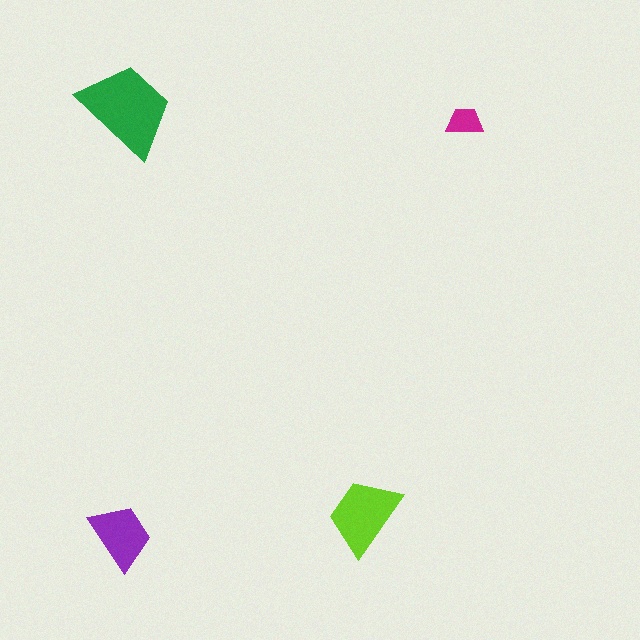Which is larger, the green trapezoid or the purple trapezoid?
The green one.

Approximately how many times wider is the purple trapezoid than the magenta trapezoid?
About 2 times wider.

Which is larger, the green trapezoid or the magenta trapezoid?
The green one.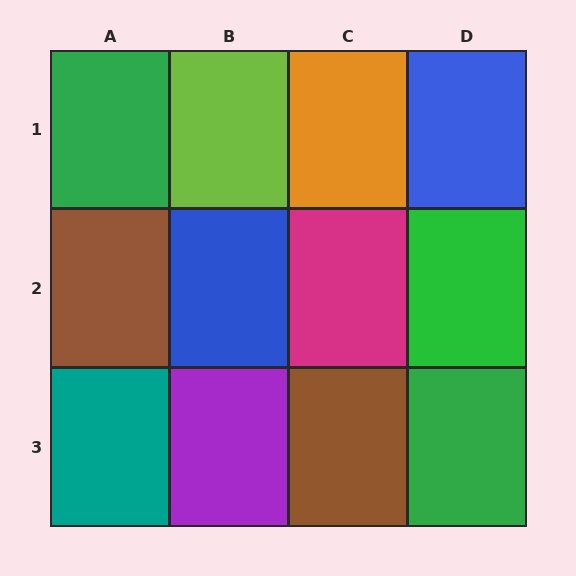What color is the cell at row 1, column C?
Orange.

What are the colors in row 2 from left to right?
Brown, blue, magenta, green.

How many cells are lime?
1 cell is lime.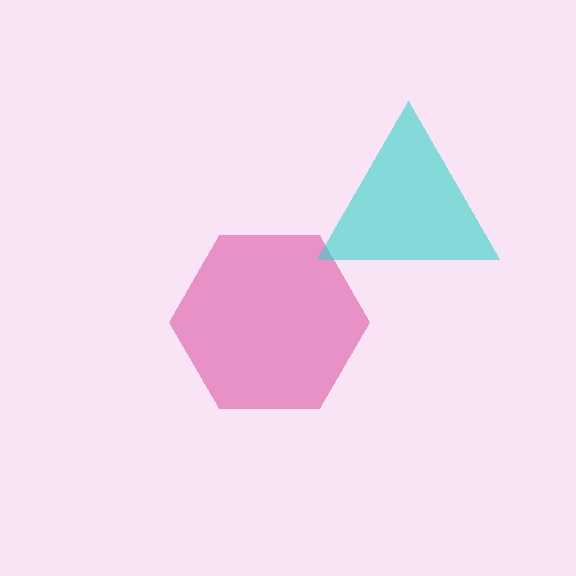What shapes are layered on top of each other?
The layered shapes are: a pink hexagon, a cyan triangle.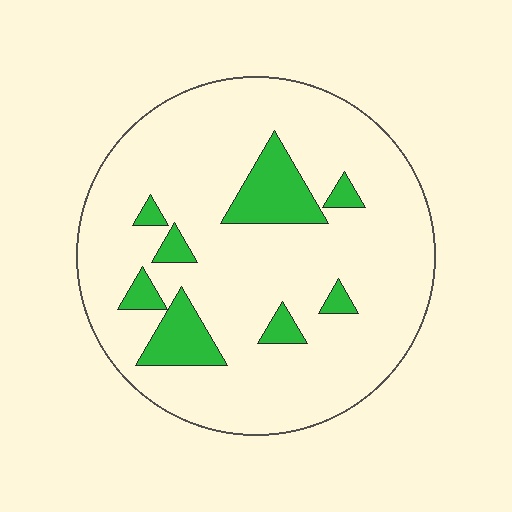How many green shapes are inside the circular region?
8.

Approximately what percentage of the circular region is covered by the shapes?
Approximately 15%.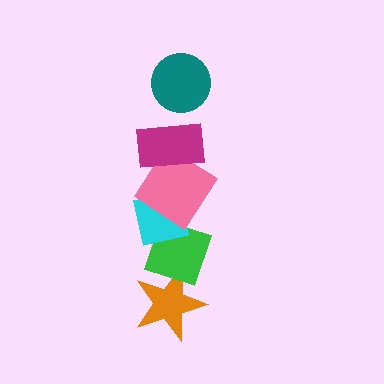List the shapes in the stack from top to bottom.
From top to bottom: the teal circle, the magenta rectangle, the pink diamond, the cyan square, the green diamond, the orange star.